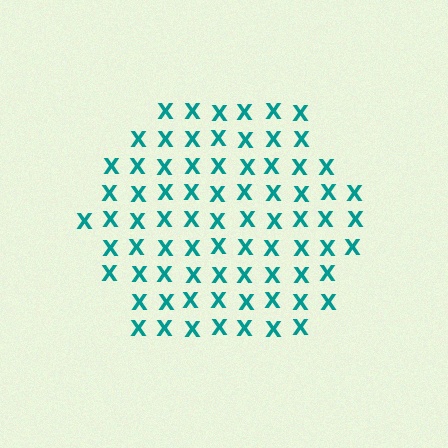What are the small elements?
The small elements are letter X's.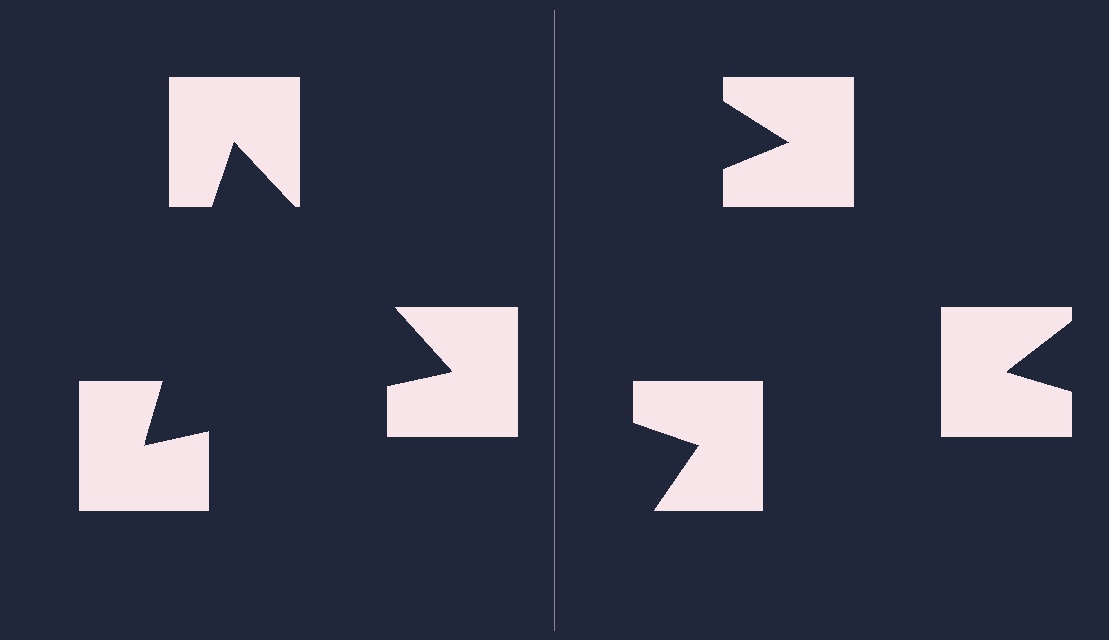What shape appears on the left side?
An illusory triangle.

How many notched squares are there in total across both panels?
6 — 3 on each side.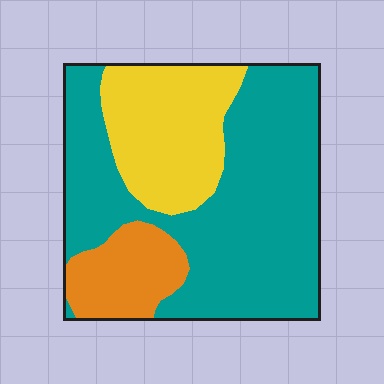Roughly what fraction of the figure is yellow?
Yellow covers roughly 25% of the figure.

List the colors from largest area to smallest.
From largest to smallest: teal, yellow, orange.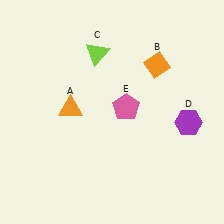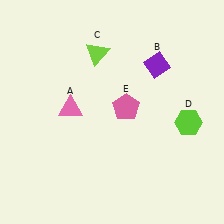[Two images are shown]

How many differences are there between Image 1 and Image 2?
There are 3 differences between the two images.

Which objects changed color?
A changed from orange to pink. B changed from orange to purple. D changed from purple to lime.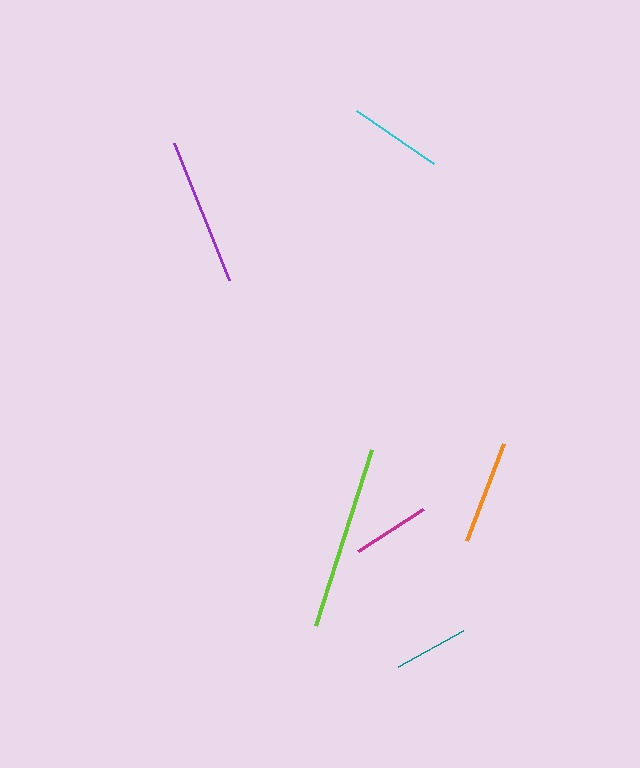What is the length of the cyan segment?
The cyan segment is approximately 94 pixels long.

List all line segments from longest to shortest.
From longest to shortest: lime, purple, orange, cyan, magenta, teal.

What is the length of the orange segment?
The orange segment is approximately 104 pixels long.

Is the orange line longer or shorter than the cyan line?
The orange line is longer than the cyan line.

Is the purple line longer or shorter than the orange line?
The purple line is longer than the orange line.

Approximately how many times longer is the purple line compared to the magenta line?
The purple line is approximately 1.9 times the length of the magenta line.